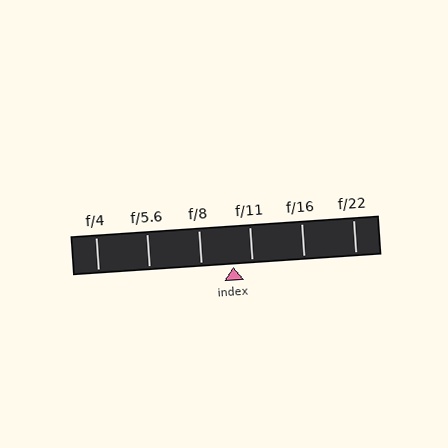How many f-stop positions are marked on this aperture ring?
There are 6 f-stop positions marked.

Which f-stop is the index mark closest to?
The index mark is closest to f/11.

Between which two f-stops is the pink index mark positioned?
The index mark is between f/8 and f/11.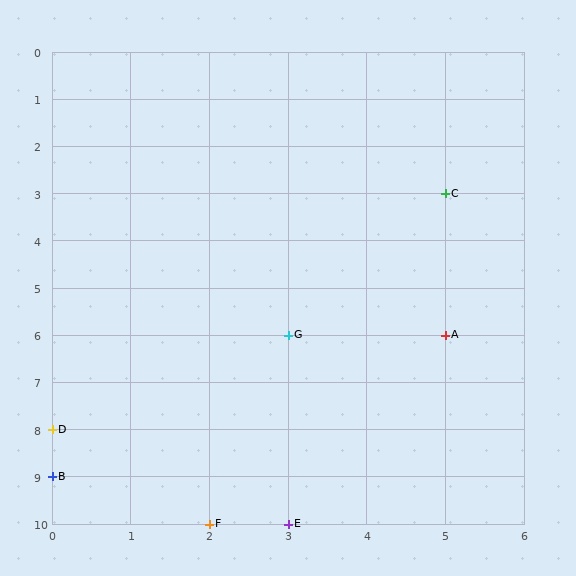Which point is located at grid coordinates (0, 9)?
Point B is at (0, 9).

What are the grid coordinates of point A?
Point A is at grid coordinates (5, 6).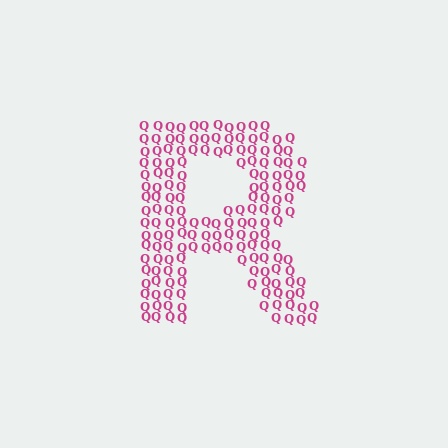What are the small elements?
The small elements are letter Q's.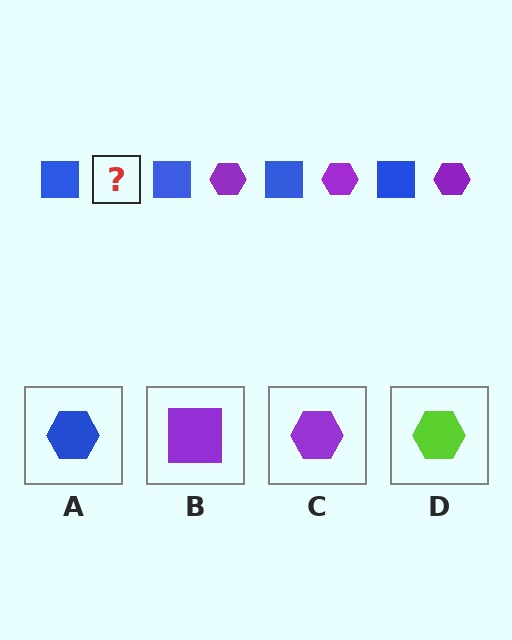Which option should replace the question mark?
Option C.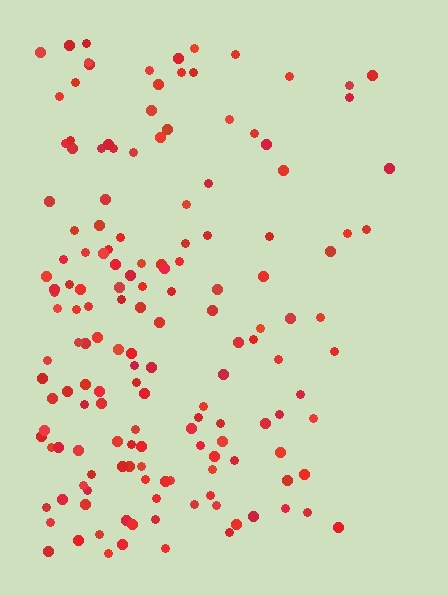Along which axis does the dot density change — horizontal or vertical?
Horizontal.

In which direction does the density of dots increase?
From right to left, with the left side densest.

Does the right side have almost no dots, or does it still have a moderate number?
Still a moderate number, just noticeably fewer than the left.